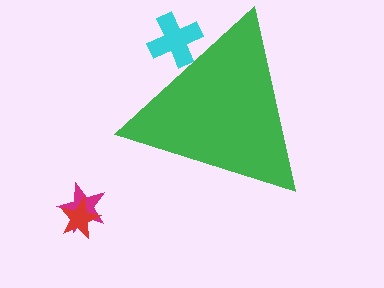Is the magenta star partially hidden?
No, the magenta star is fully visible.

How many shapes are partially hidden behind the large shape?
1 shape is partially hidden.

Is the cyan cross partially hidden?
Yes, the cyan cross is partially hidden behind the green triangle.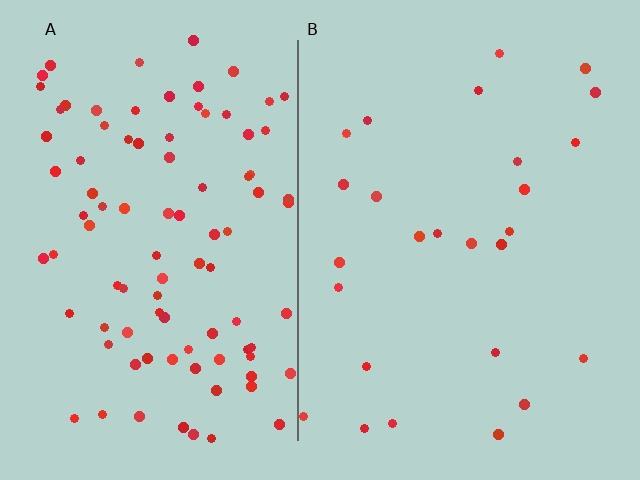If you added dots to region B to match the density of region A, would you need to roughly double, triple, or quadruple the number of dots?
Approximately quadruple.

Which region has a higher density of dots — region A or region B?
A (the left).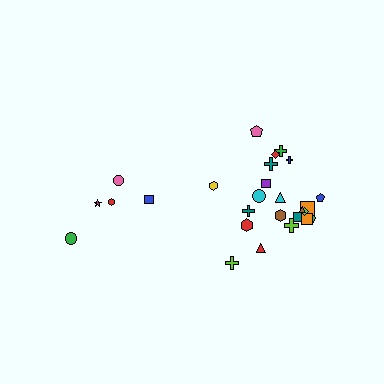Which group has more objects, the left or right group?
The right group.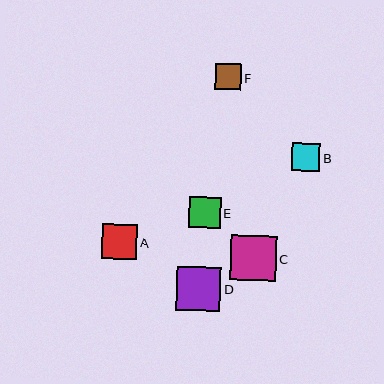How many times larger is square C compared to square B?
Square C is approximately 1.6 times the size of square B.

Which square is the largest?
Square C is the largest with a size of approximately 45 pixels.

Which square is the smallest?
Square F is the smallest with a size of approximately 25 pixels.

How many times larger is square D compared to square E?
Square D is approximately 1.4 times the size of square E.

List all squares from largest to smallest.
From largest to smallest: C, D, A, E, B, F.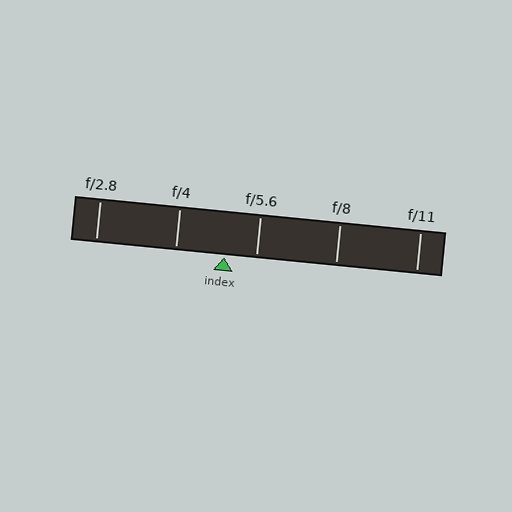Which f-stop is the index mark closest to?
The index mark is closest to f/5.6.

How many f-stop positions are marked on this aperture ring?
There are 5 f-stop positions marked.